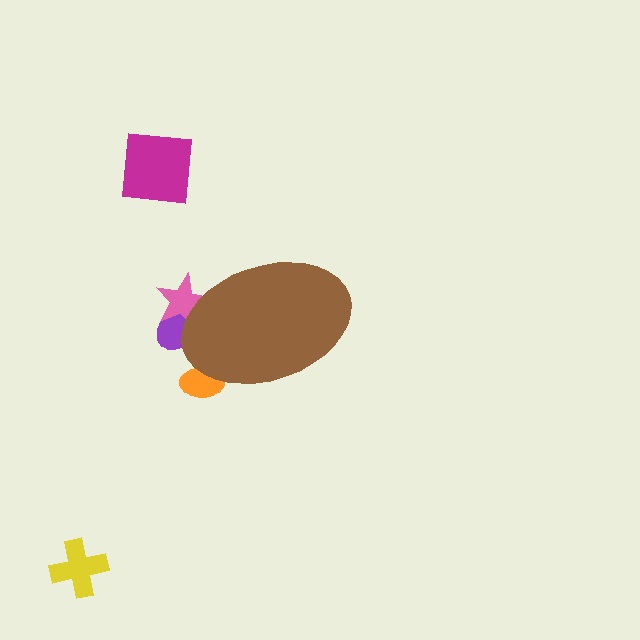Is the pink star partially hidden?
Yes, the pink star is partially hidden behind the brown ellipse.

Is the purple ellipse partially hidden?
Yes, the purple ellipse is partially hidden behind the brown ellipse.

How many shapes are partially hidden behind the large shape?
3 shapes are partially hidden.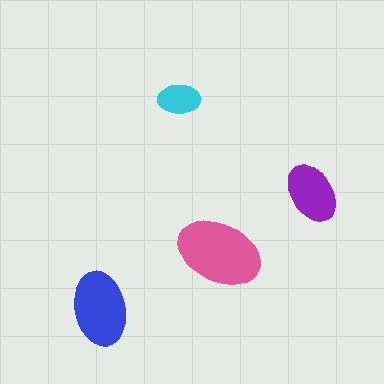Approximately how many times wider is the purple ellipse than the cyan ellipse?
About 1.5 times wider.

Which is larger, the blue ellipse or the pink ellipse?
The pink one.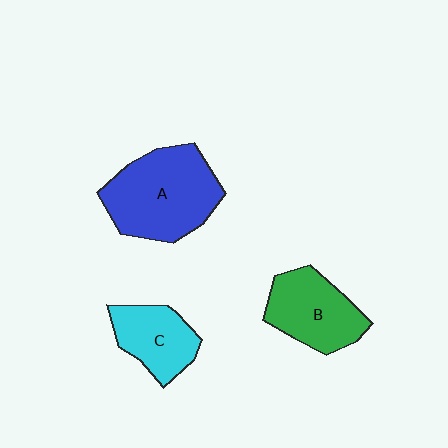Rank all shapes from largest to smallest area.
From largest to smallest: A (blue), B (green), C (cyan).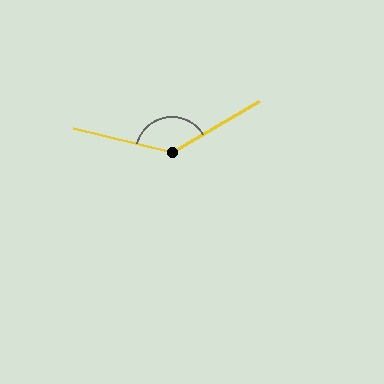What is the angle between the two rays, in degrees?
Approximately 136 degrees.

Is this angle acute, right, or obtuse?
It is obtuse.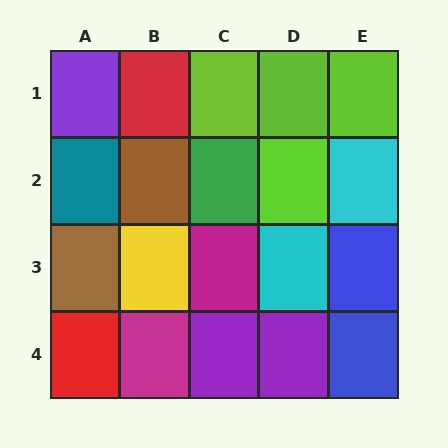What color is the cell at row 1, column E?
Lime.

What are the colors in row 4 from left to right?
Red, magenta, purple, purple, blue.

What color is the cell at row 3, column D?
Cyan.